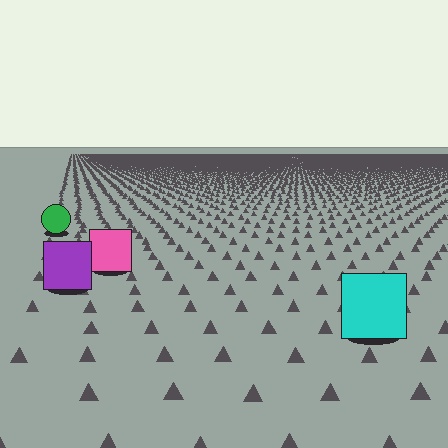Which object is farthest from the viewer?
The green circle is farthest from the viewer. It appears smaller and the ground texture around it is denser.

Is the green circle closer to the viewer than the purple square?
No. The purple square is closer — you can tell from the texture gradient: the ground texture is coarser near it.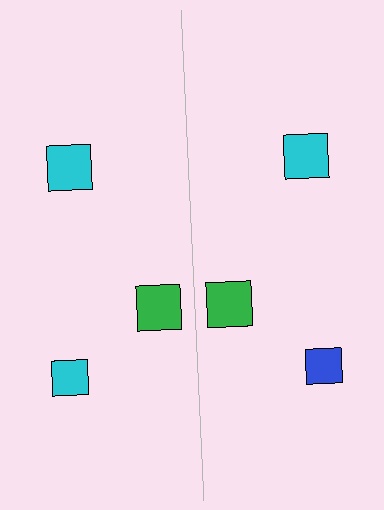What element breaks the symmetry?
The blue square on the right side breaks the symmetry — its mirror counterpart is cyan.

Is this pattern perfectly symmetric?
No, the pattern is not perfectly symmetric. The blue square on the right side breaks the symmetry — its mirror counterpart is cyan.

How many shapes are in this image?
There are 6 shapes in this image.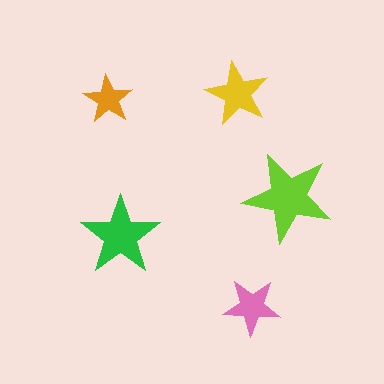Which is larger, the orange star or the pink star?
The pink one.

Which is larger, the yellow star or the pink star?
The yellow one.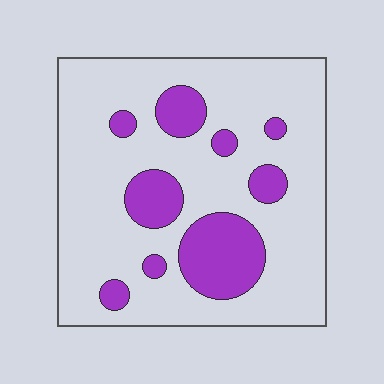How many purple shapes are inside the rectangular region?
9.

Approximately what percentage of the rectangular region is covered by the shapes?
Approximately 20%.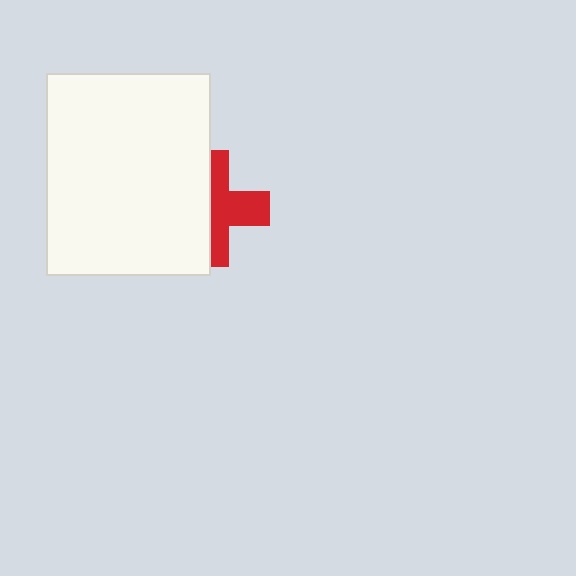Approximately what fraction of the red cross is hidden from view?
Roughly 50% of the red cross is hidden behind the white rectangle.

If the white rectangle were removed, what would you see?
You would see the complete red cross.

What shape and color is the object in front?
The object in front is a white rectangle.